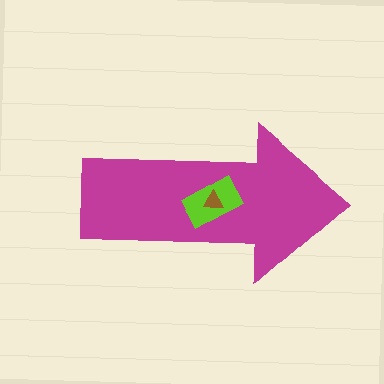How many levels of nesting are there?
3.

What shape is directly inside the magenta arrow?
The lime rectangle.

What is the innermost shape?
The brown triangle.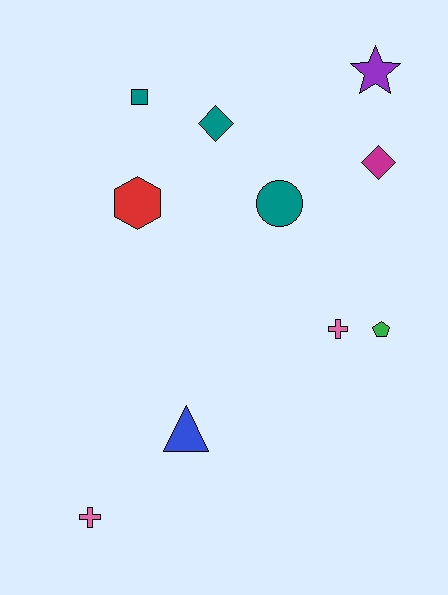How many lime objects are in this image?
There are no lime objects.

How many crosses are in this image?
There are 2 crosses.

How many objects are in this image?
There are 10 objects.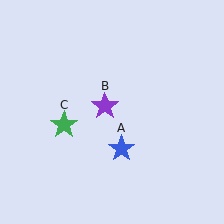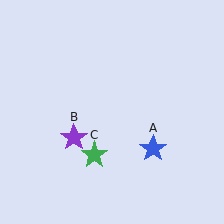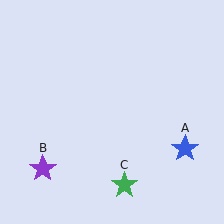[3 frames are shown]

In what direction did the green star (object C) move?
The green star (object C) moved down and to the right.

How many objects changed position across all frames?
3 objects changed position: blue star (object A), purple star (object B), green star (object C).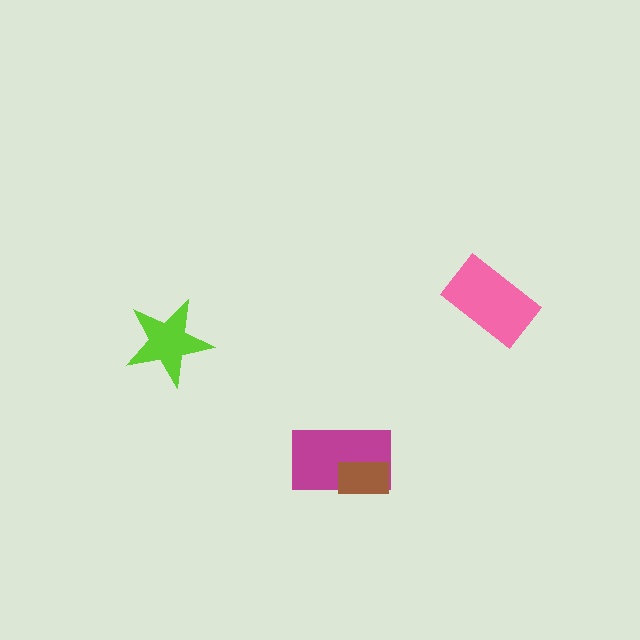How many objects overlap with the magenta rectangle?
1 object overlaps with the magenta rectangle.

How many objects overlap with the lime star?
0 objects overlap with the lime star.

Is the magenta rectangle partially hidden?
Yes, it is partially covered by another shape.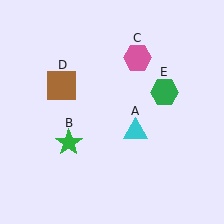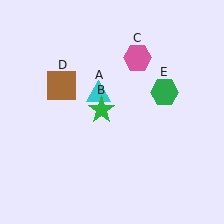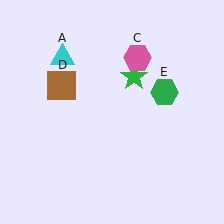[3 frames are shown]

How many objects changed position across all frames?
2 objects changed position: cyan triangle (object A), green star (object B).